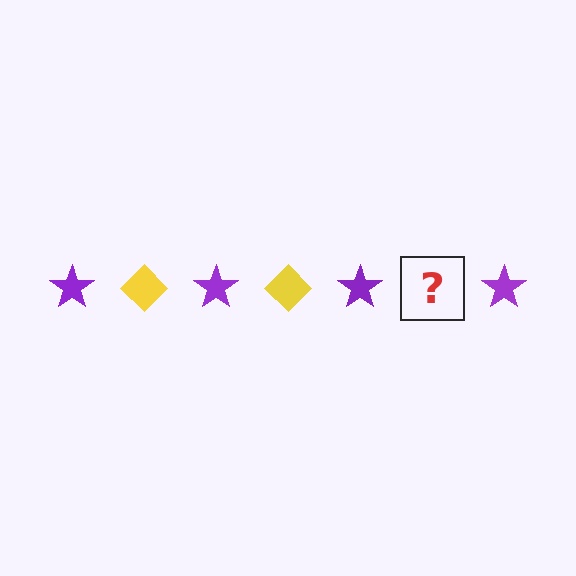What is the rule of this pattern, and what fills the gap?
The rule is that the pattern alternates between purple star and yellow diamond. The gap should be filled with a yellow diamond.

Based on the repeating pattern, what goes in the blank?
The blank should be a yellow diamond.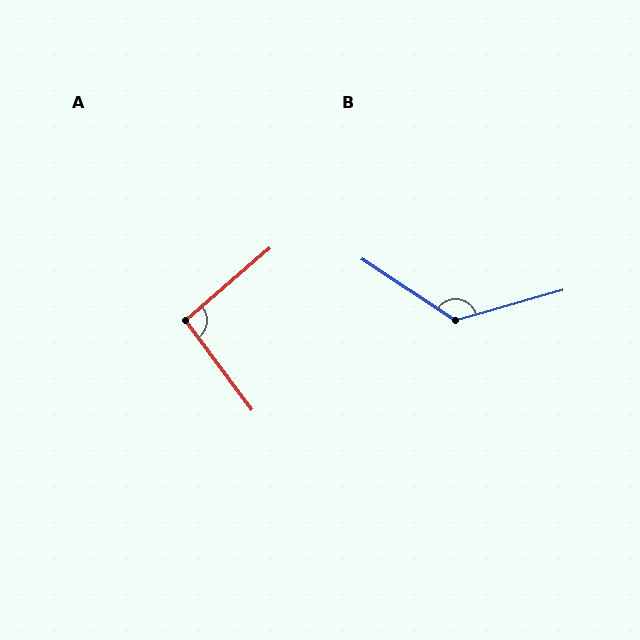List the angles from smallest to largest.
A (94°), B (131°).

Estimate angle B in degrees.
Approximately 131 degrees.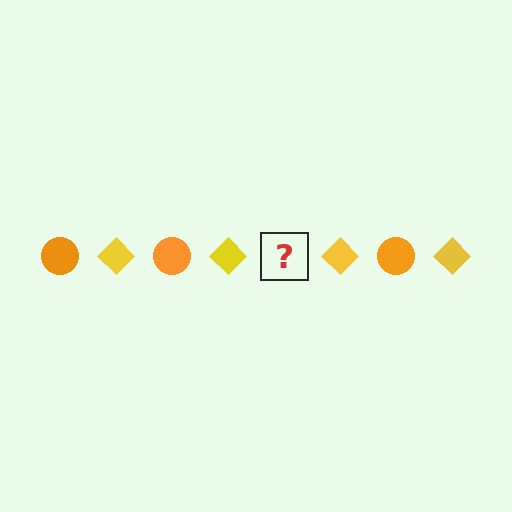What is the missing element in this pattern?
The missing element is an orange circle.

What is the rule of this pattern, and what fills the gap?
The rule is that the pattern alternates between orange circle and yellow diamond. The gap should be filled with an orange circle.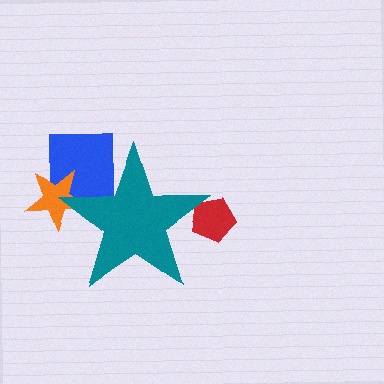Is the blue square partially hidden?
Yes, the blue square is partially hidden behind the teal star.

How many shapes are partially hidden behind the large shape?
3 shapes are partially hidden.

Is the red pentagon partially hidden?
Yes, the red pentagon is partially hidden behind the teal star.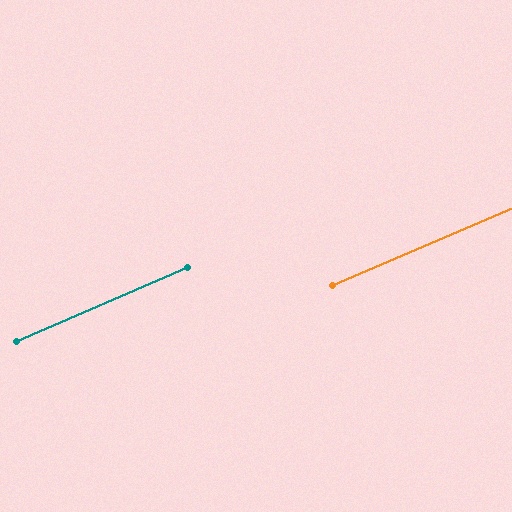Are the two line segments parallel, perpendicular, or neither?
Parallel — their directions differ by only 0.1°.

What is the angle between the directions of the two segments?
Approximately 0 degrees.